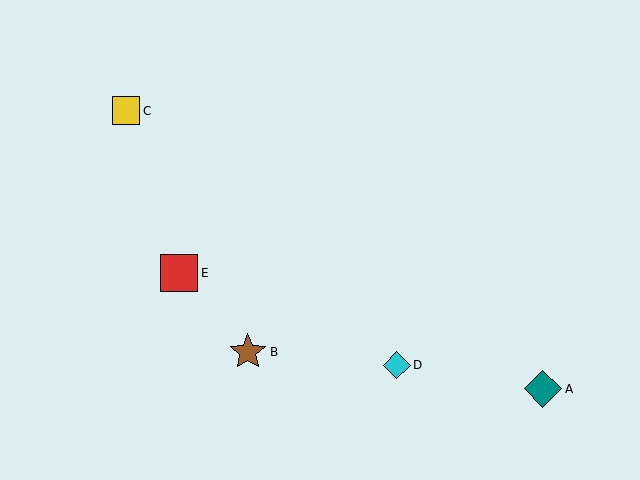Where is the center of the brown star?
The center of the brown star is at (248, 352).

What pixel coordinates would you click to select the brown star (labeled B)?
Click at (248, 352) to select the brown star B.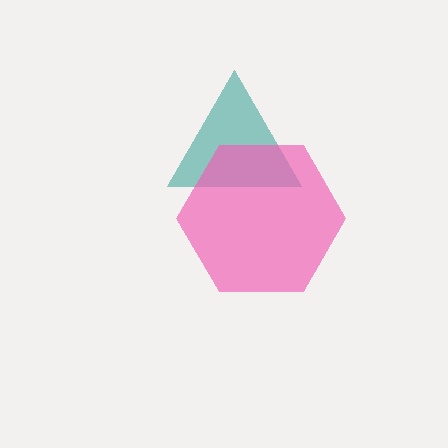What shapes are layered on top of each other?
The layered shapes are: a teal triangle, a pink hexagon.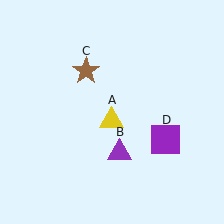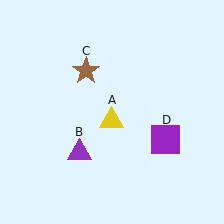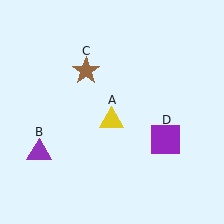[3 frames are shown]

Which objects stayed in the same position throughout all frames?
Yellow triangle (object A) and brown star (object C) and purple square (object D) remained stationary.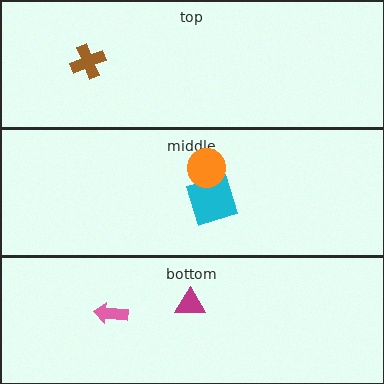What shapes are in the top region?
The brown cross.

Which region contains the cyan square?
The middle region.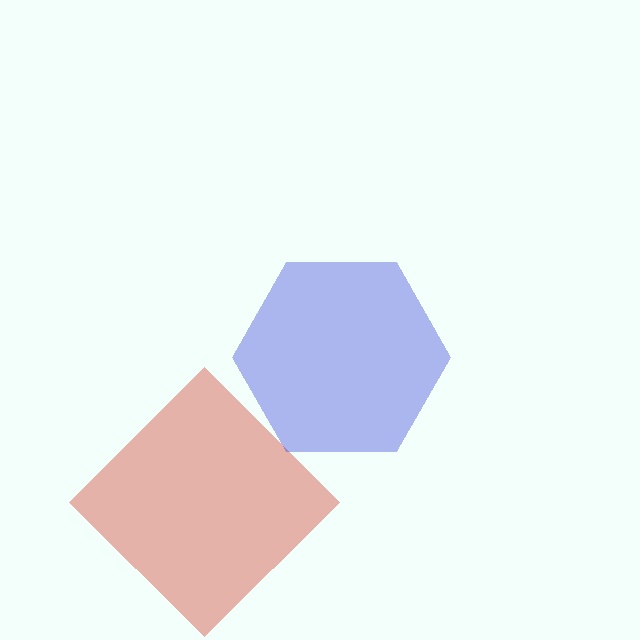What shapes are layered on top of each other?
The layered shapes are: a red diamond, a blue hexagon.